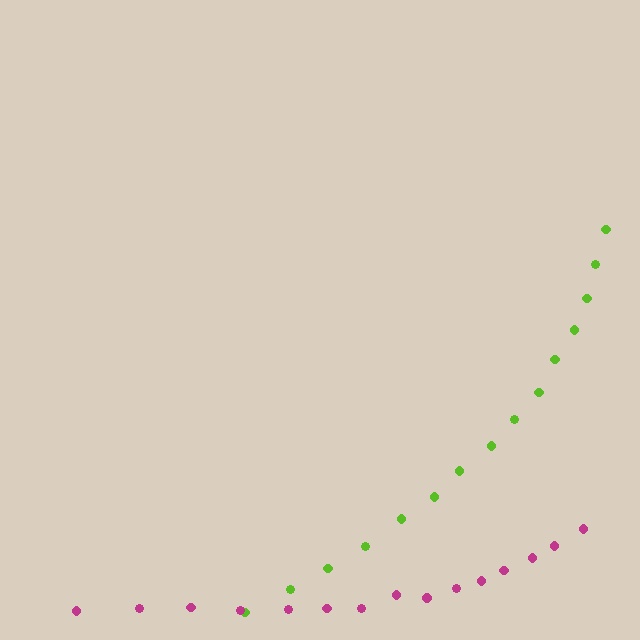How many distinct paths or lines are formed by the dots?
There are 2 distinct paths.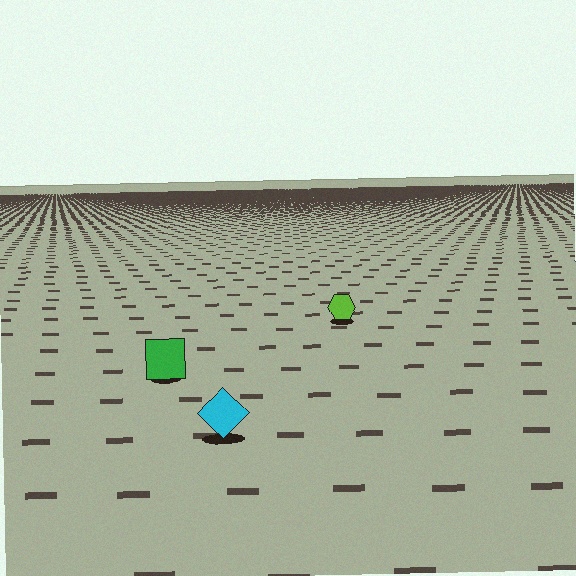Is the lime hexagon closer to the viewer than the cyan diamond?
No. The cyan diamond is closer — you can tell from the texture gradient: the ground texture is coarser near it.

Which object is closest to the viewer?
The cyan diamond is closest. The texture marks near it are larger and more spread out.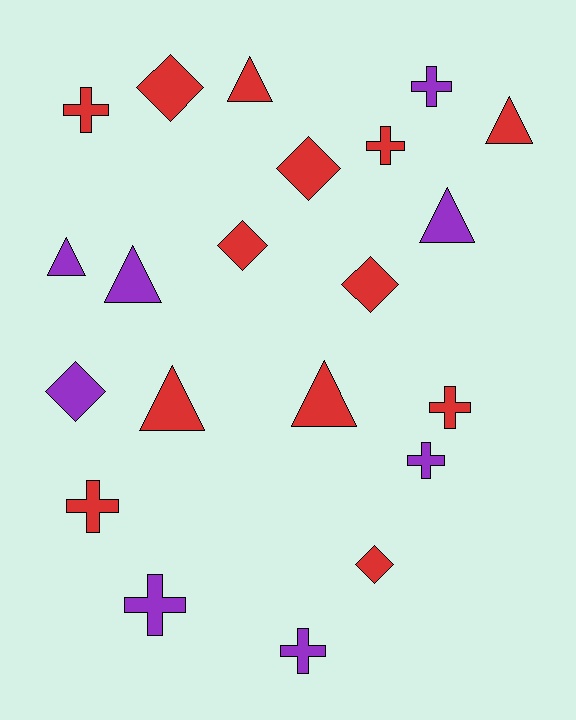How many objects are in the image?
There are 21 objects.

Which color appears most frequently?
Red, with 13 objects.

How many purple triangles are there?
There are 3 purple triangles.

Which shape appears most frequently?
Cross, with 8 objects.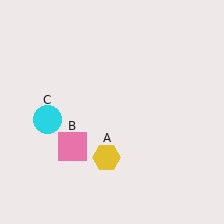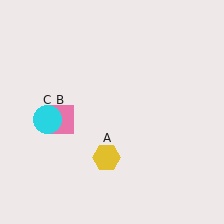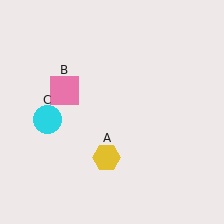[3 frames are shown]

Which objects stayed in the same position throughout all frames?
Yellow hexagon (object A) and cyan circle (object C) remained stationary.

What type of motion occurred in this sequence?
The pink square (object B) rotated clockwise around the center of the scene.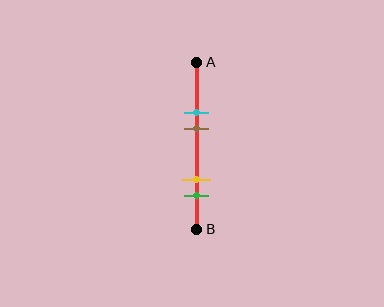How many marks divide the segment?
There are 4 marks dividing the segment.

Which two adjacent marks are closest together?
The cyan and brown marks are the closest adjacent pair.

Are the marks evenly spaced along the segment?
No, the marks are not evenly spaced.